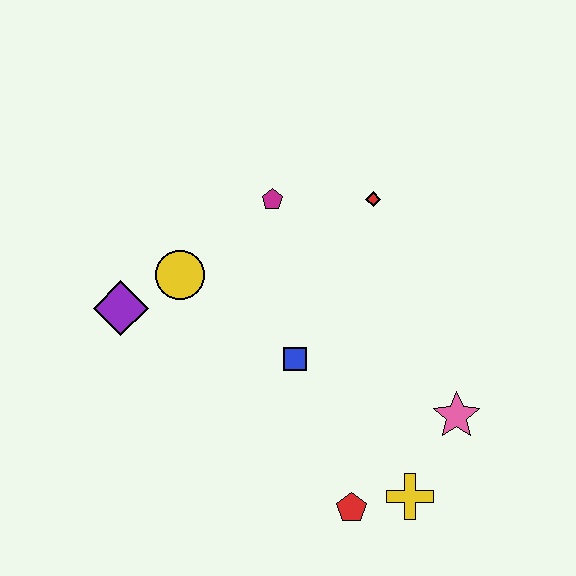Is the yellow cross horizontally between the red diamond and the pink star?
Yes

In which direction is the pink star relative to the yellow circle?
The pink star is to the right of the yellow circle.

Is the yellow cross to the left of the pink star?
Yes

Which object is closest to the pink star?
The yellow cross is closest to the pink star.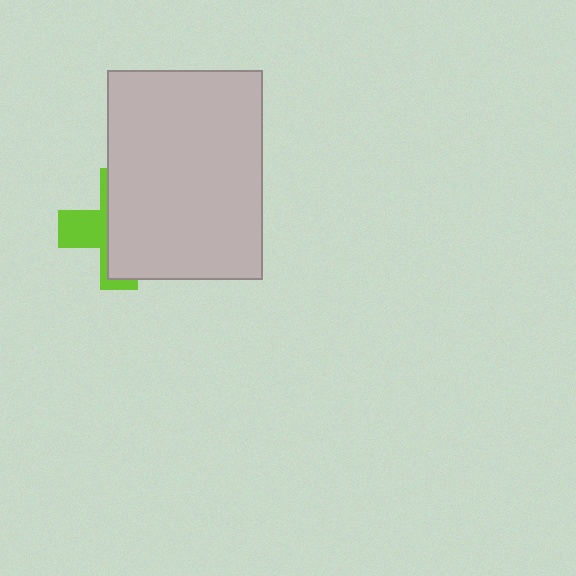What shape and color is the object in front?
The object in front is a light gray rectangle.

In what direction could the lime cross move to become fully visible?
The lime cross could move left. That would shift it out from behind the light gray rectangle entirely.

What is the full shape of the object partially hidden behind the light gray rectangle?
The partially hidden object is a lime cross.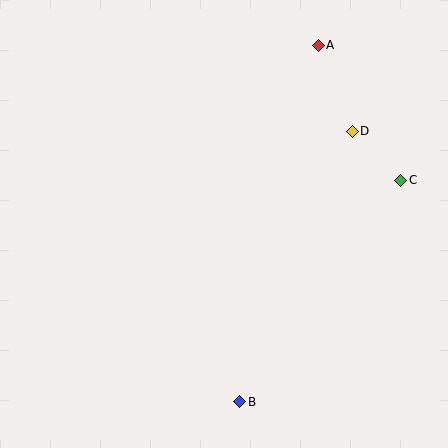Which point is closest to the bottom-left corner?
Point B is closest to the bottom-left corner.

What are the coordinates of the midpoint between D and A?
The midpoint between D and A is at (335, 88).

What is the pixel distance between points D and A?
The distance between D and A is 92 pixels.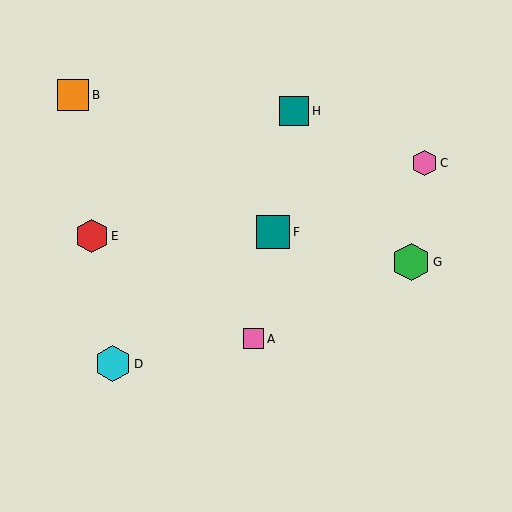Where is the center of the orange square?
The center of the orange square is at (73, 95).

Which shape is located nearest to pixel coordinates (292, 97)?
The teal square (labeled H) at (294, 111) is nearest to that location.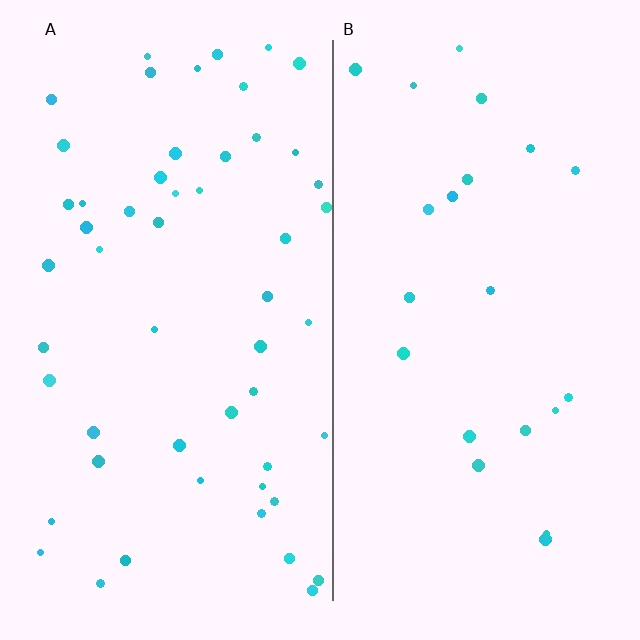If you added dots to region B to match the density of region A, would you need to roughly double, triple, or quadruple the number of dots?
Approximately double.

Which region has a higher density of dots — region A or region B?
A (the left).